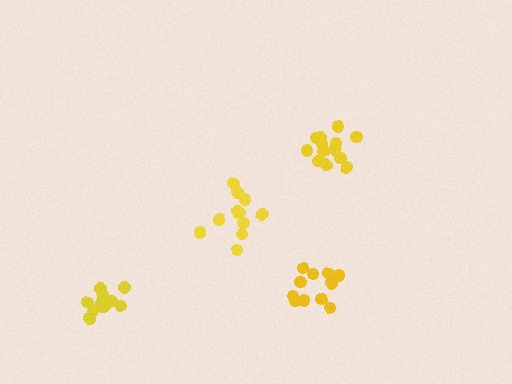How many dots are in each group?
Group 1: 13 dots, Group 2: 12 dots, Group 3: 11 dots, Group 4: 14 dots (50 total).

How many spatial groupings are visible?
There are 4 spatial groupings.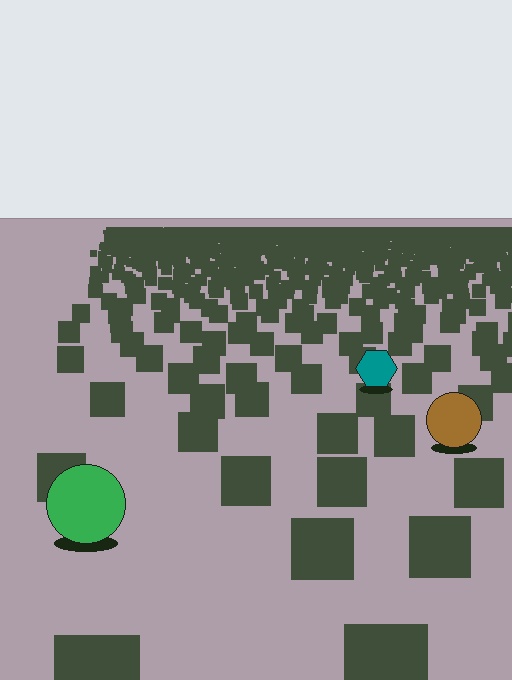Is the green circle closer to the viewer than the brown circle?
Yes. The green circle is closer — you can tell from the texture gradient: the ground texture is coarser near it.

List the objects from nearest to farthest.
From nearest to farthest: the green circle, the brown circle, the teal hexagon.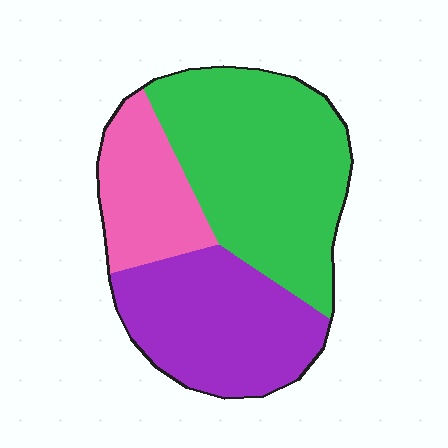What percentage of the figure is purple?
Purple takes up about one third (1/3) of the figure.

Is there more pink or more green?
Green.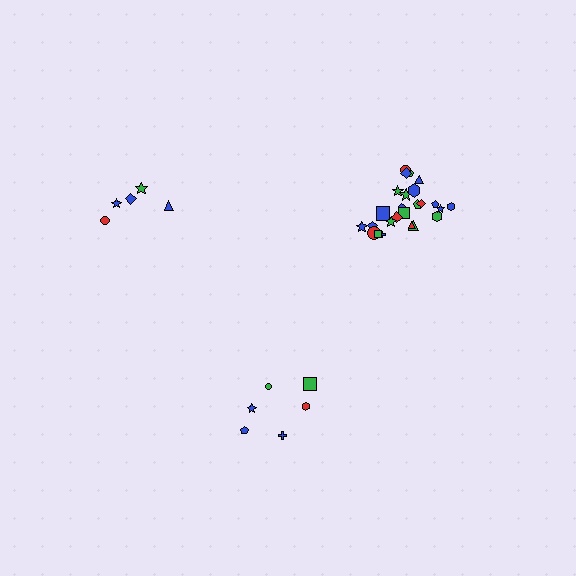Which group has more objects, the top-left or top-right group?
The top-right group.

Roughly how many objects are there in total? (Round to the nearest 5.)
Roughly 35 objects in total.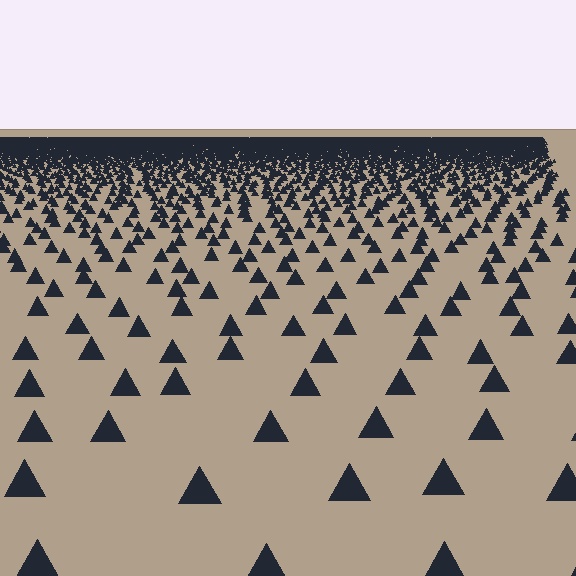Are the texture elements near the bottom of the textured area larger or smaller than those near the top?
Larger. Near the bottom, elements are closer to the viewer and appear at a bigger on-screen size.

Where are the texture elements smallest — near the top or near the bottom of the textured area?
Near the top.